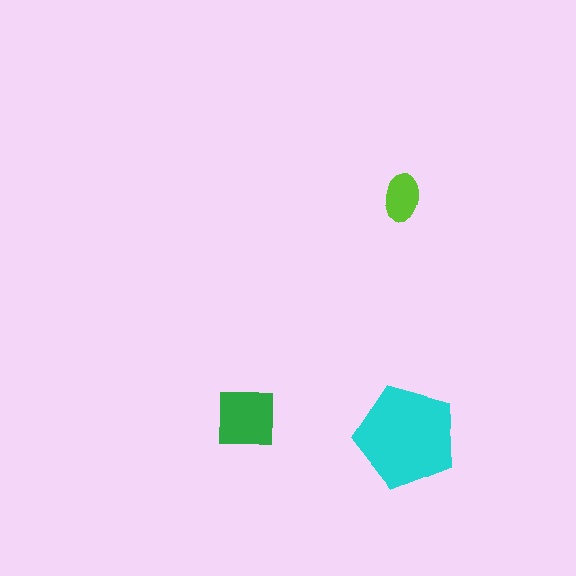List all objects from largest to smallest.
The cyan pentagon, the green square, the lime ellipse.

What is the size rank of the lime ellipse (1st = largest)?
3rd.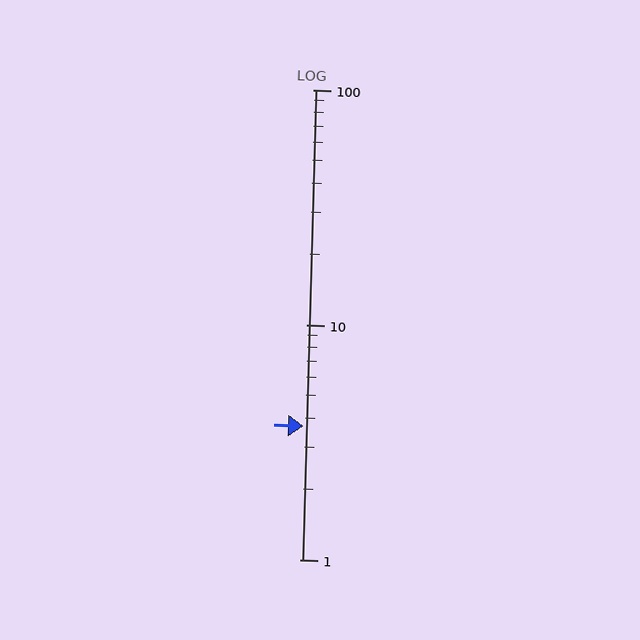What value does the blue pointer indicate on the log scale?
The pointer indicates approximately 3.7.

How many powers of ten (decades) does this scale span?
The scale spans 2 decades, from 1 to 100.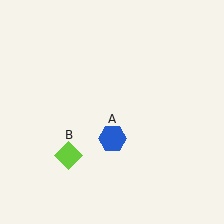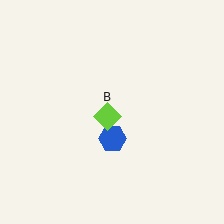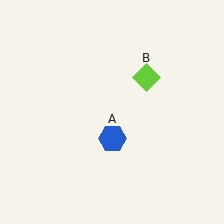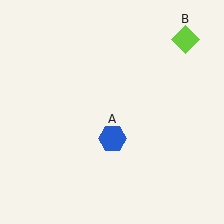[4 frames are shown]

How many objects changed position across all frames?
1 object changed position: lime diamond (object B).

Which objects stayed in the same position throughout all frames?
Blue hexagon (object A) remained stationary.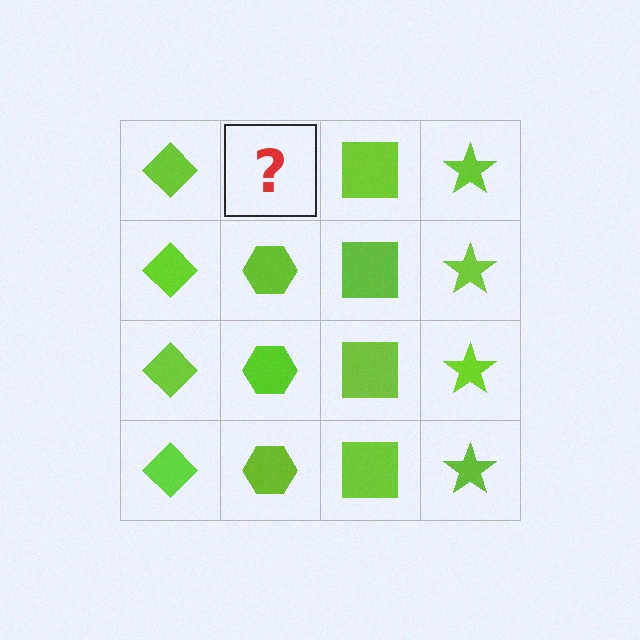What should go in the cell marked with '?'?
The missing cell should contain a lime hexagon.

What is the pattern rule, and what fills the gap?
The rule is that each column has a consistent shape. The gap should be filled with a lime hexagon.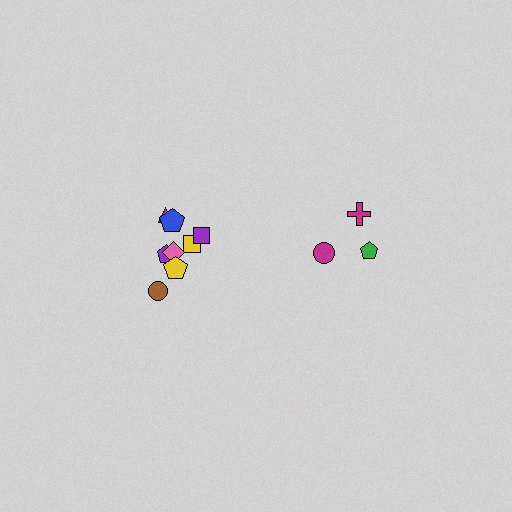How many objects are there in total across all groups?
There are 11 objects.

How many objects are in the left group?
There are 8 objects.